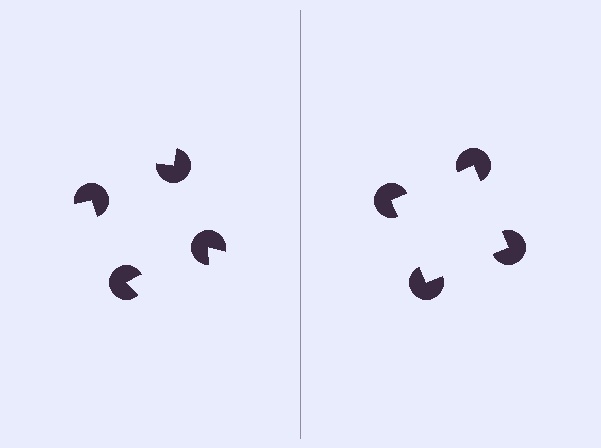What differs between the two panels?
The pac-man discs are positioned identically on both sides; only the wedge orientations differ. On the right they align to a square; on the left they are misaligned.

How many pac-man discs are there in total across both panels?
8 — 4 on each side.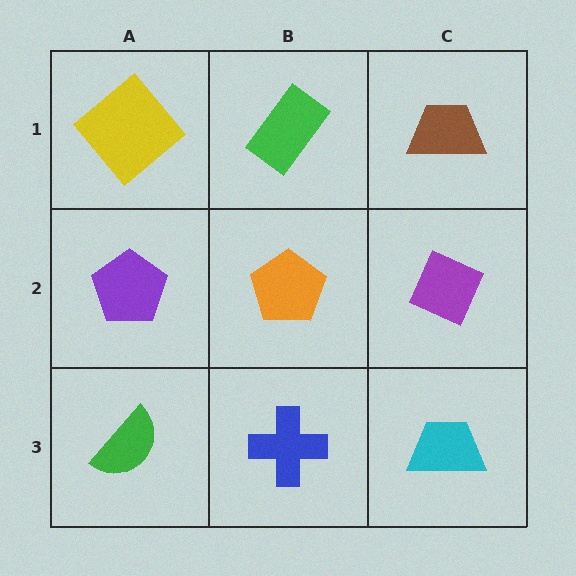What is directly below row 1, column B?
An orange pentagon.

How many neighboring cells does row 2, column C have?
3.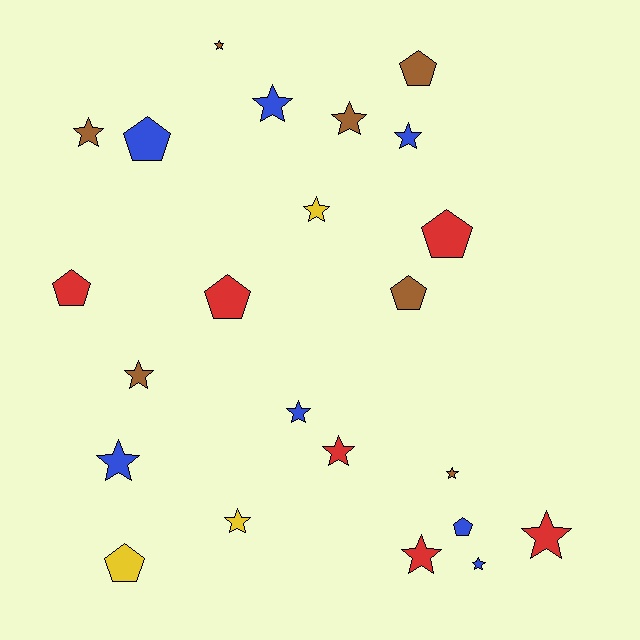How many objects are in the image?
There are 23 objects.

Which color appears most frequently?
Brown, with 7 objects.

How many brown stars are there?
There are 5 brown stars.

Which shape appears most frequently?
Star, with 15 objects.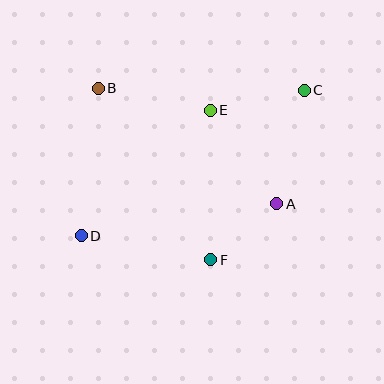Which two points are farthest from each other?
Points C and D are farthest from each other.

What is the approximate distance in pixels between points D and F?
The distance between D and F is approximately 132 pixels.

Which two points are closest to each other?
Points A and F are closest to each other.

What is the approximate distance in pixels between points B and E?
The distance between B and E is approximately 114 pixels.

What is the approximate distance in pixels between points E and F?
The distance between E and F is approximately 150 pixels.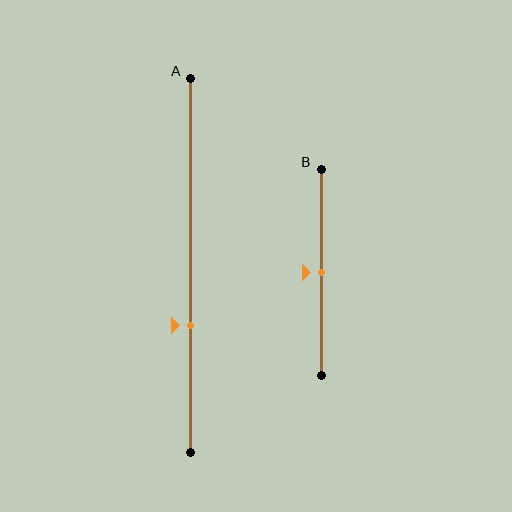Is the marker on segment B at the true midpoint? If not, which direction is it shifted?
Yes, the marker on segment B is at the true midpoint.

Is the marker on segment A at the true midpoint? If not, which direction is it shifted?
No, the marker on segment A is shifted downward by about 16% of the segment length.